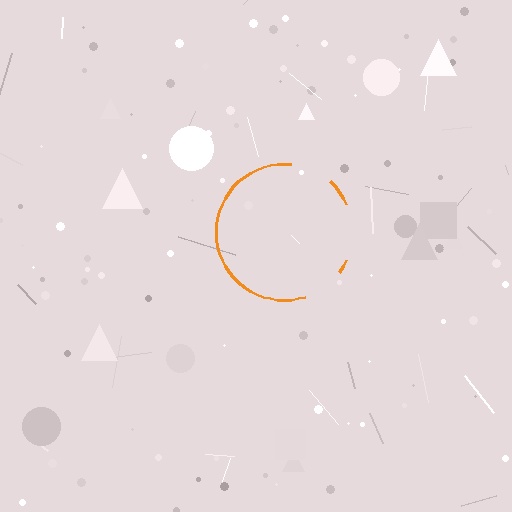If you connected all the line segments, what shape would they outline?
They would outline a circle.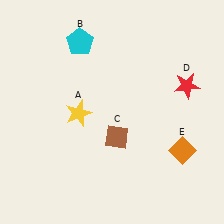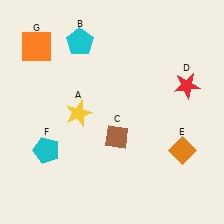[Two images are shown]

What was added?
A cyan pentagon (F), an orange square (G) were added in Image 2.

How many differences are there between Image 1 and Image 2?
There are 2 differences between the two images.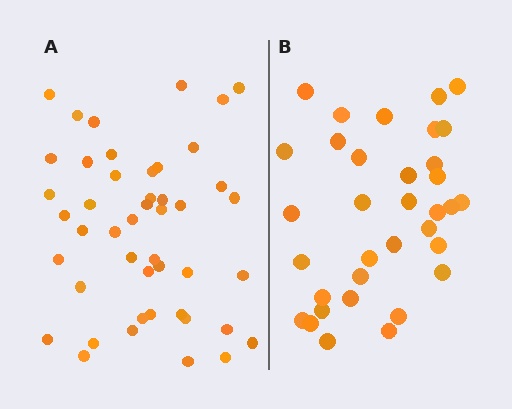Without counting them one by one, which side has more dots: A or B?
Region A (the left region) has more dots.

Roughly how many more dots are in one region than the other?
Region A has roughly 12 or so more dots than region B.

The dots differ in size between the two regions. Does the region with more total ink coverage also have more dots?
No. Region B has more total ink coverage because its dots are larger, but region A actually contains more individual dots. Total area can be misleading — the number of items is what matters here.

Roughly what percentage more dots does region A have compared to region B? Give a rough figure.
About 35% more.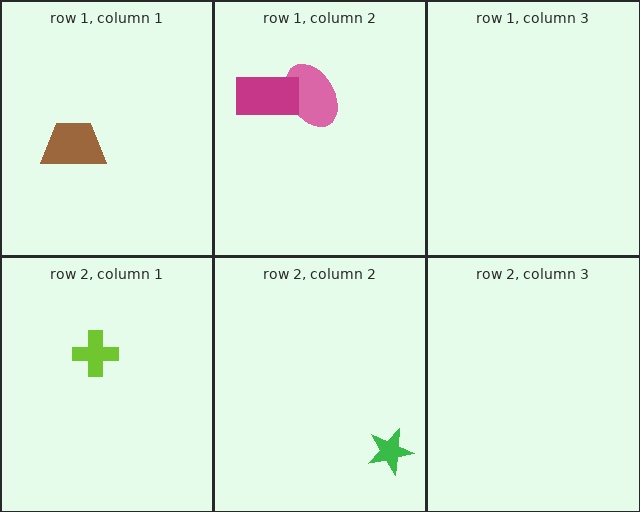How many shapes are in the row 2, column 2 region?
1.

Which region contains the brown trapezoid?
The row 1, column 1 region.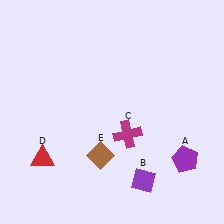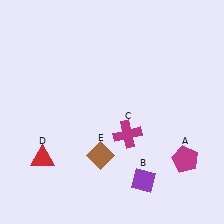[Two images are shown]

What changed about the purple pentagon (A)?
In Image 1, A is purple. In Image 2, it changed to magenta.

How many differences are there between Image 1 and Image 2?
There is 1 difference between the two images.